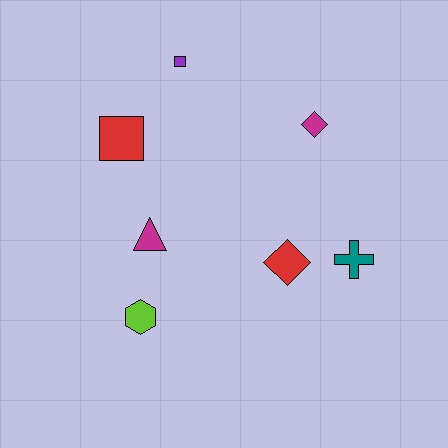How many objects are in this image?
There are 7 objects.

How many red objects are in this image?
There are 2 red objects.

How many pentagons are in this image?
There are no pentagons.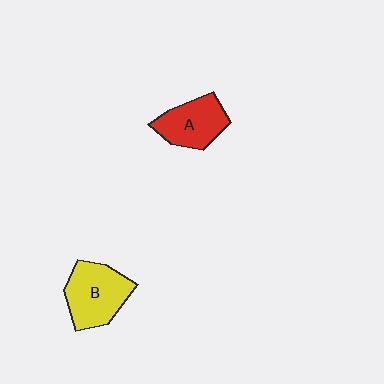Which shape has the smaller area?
Shape A (red).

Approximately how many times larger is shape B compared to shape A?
Approximately 1.2 times.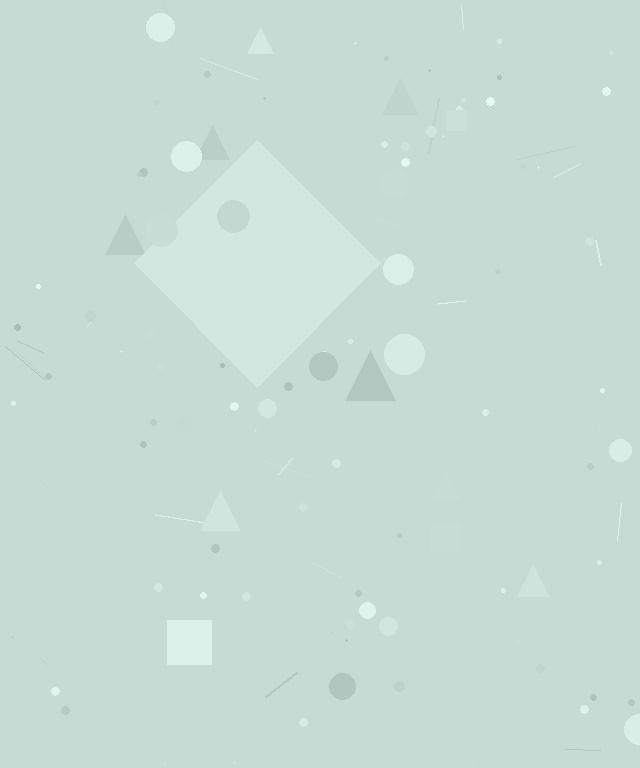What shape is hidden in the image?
A diamond is hidden in the image.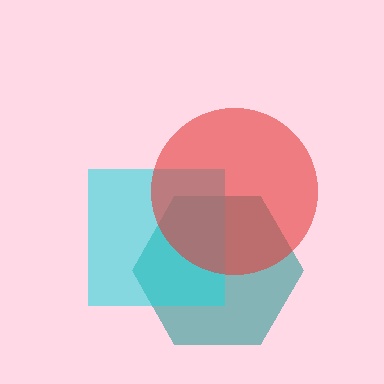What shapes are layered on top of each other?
The layered shapes are: a teal hexagon, a cyan square, a red circle.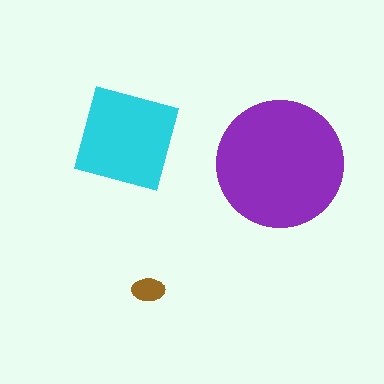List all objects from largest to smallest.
The purple circle, the cyan square, the brown ellipse.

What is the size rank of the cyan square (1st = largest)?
2nd.